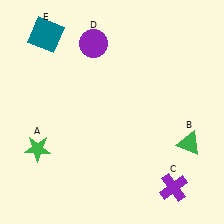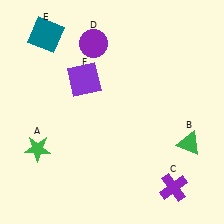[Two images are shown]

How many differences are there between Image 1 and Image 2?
There is 1 difference between the two images.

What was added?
A purple square (F) was added in Image 2.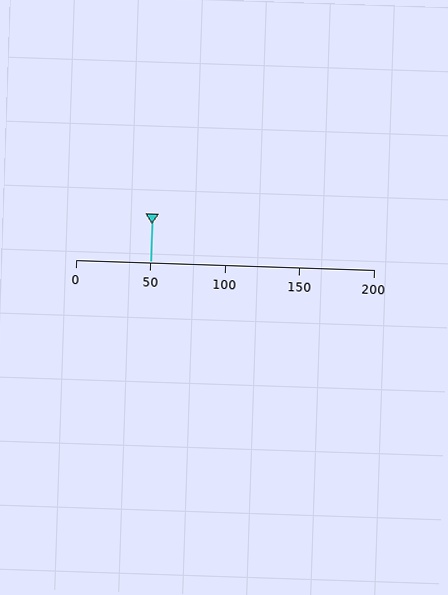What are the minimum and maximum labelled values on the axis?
The axis runs from 0 to 200.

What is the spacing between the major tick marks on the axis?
The major ticks are spaced 50 apart.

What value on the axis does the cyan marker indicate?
The marker indicates approximately 50.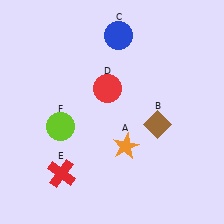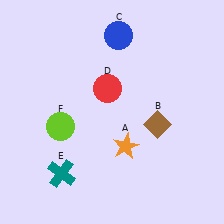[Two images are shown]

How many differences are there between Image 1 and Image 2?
There is 1 difference between the two images.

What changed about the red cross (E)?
In Image 1, E is red. In Image 2, it changed to teal.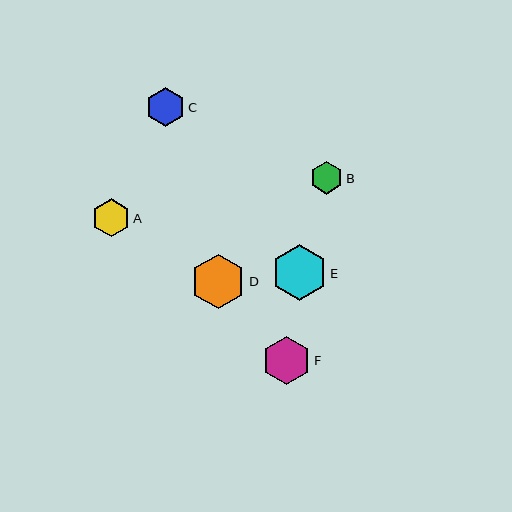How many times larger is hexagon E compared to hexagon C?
Hexagon E is approximately 1.4 times the size of hexagon C.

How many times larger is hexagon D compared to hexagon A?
Hexagon D is approximately 1.4 times the size of hexagon A.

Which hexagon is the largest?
Hexagon E is the largest with a size of approximately 55 pixels.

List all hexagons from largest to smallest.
From largest to smallest: E, D, F, C, A, B.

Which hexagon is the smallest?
Hexagon B is the smallest with a size of approximately 33 pixels.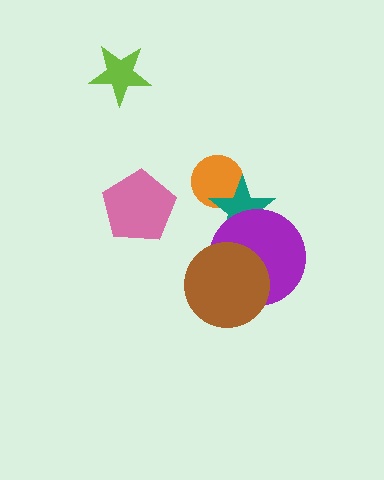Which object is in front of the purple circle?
The brown circle is in front of the purple circle.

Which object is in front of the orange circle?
The teal star is in front of the orange circle.